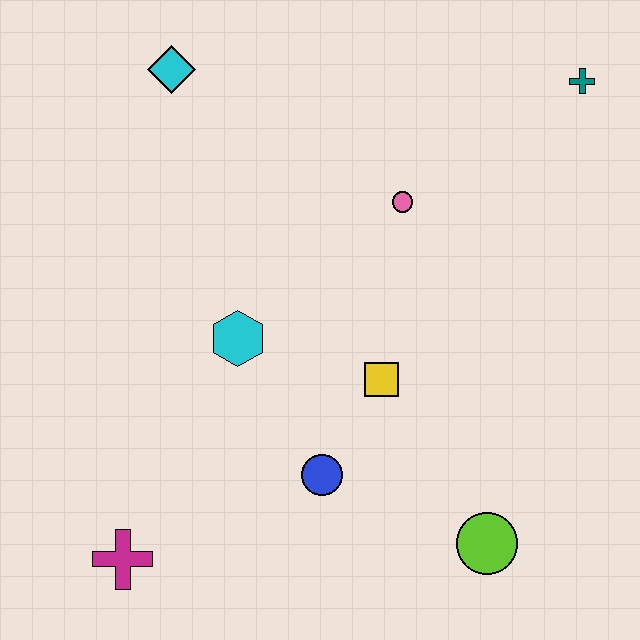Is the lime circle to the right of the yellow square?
Yes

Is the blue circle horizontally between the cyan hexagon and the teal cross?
Yes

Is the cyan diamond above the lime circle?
Yes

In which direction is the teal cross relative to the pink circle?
The teal cross is to the right of the pink circle.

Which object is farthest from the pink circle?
The magenta cross is farthest from the pink circle.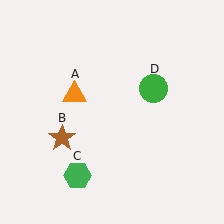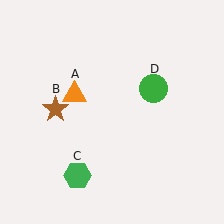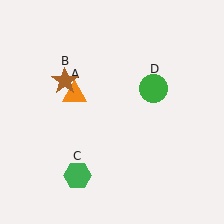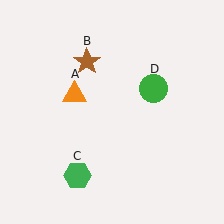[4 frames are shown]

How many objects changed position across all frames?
1 object changed position: brown star (object B).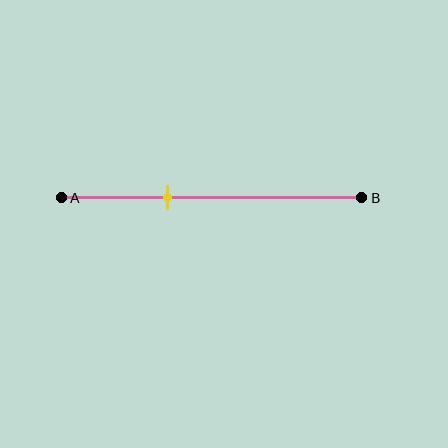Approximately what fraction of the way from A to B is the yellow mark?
The yellow mark is approximately 35% of the way from A to B.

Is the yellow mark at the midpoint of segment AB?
No, the mark is at about 35% from A, not at the 50% midpoint.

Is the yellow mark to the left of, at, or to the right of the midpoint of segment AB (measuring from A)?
The yellow mark is to the left of the midpoint of segment AB.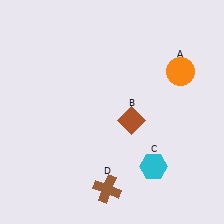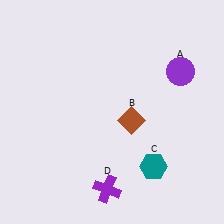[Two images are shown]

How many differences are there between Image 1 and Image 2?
There are 3 differences between the two images.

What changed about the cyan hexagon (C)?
In Image 1, C is cyan. In Image 2, it changed to teal.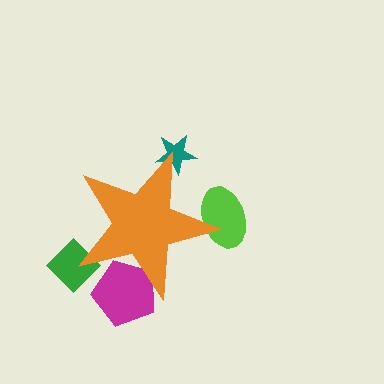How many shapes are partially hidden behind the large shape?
4 shapes are partially hidden.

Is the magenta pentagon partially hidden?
Yes, the magenta pentagon is partially hidden behind the orange star.